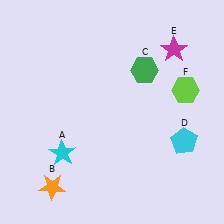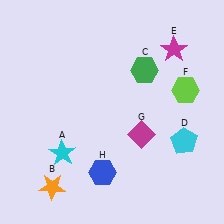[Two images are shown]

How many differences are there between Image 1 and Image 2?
There are 2 differences between the two images.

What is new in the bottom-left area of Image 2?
A blue hexagon (H) was added in the bottom-left area of Image 2.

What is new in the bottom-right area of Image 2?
A magenta diamond (G) was added in the bottom-right area of Image 2.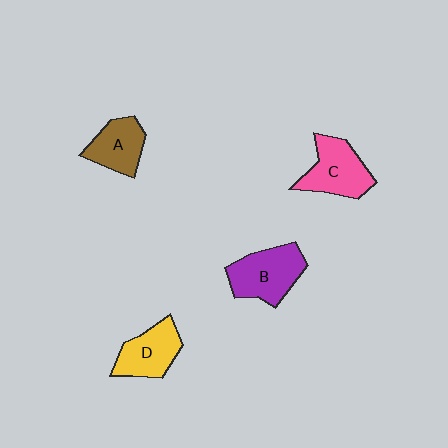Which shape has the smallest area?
Shape A (brown).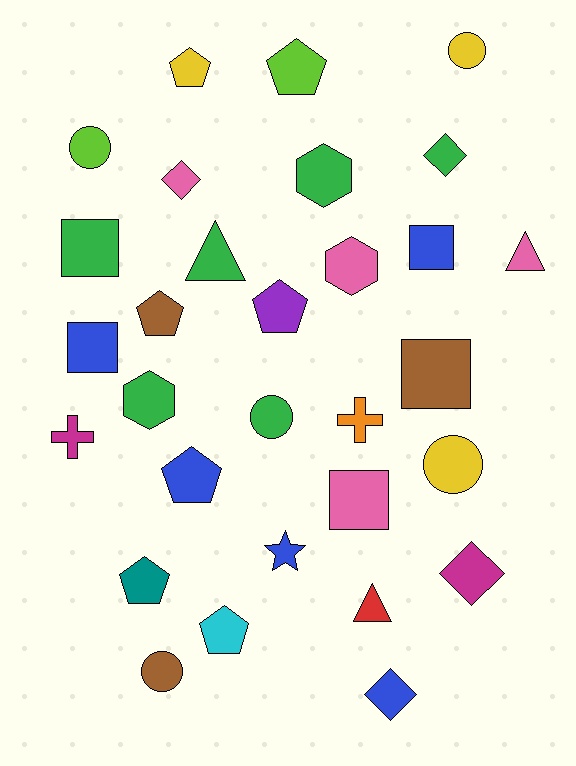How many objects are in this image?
There are 30 objects.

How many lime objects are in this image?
There are 2 lime objects.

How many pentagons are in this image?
There are 7 pentagons.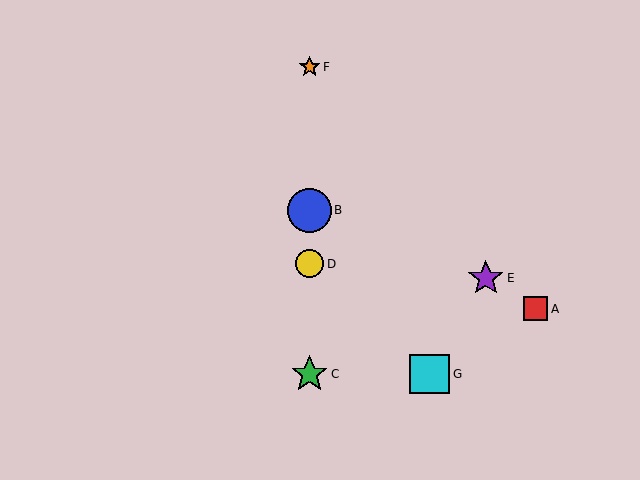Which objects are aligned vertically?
Objects B, C, D, F are aligned vertically.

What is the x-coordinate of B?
Object B is at x≈310.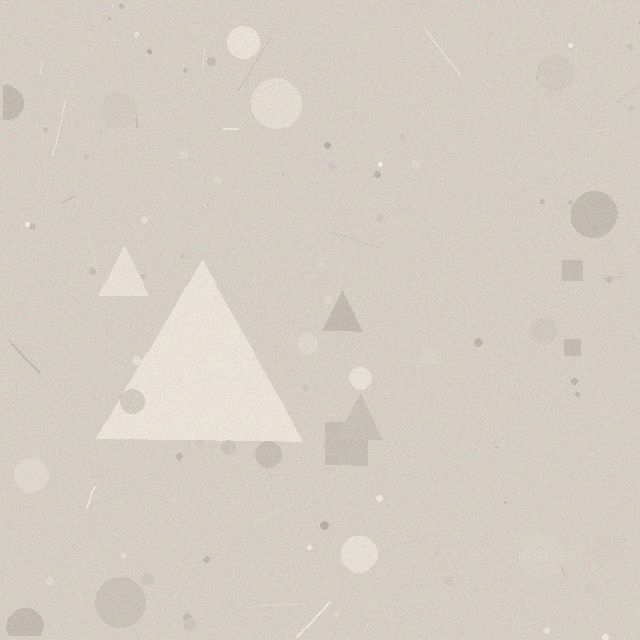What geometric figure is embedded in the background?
A triangle is embedded in the background.